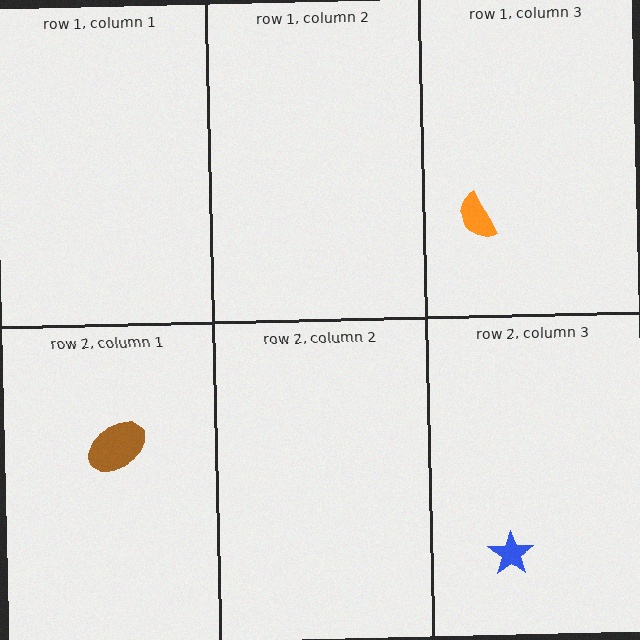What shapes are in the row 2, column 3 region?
The blue star.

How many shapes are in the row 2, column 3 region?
1.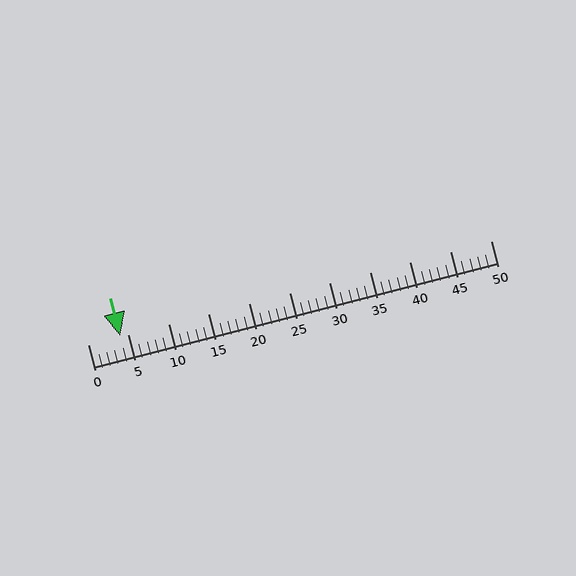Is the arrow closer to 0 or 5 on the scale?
The arrow is closer to 5.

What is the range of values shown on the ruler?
The ruler shows values from 0 to 50.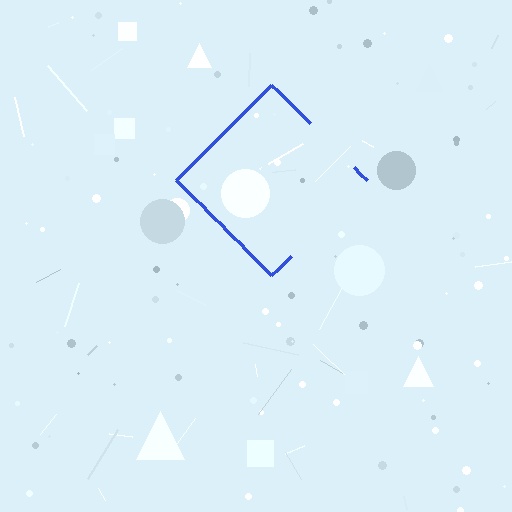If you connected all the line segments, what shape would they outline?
They would outline a diamond.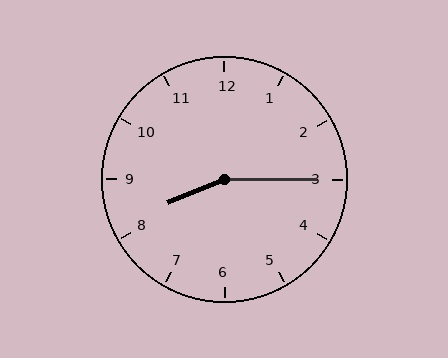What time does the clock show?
8:15.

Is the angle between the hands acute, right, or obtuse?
It is obtuse.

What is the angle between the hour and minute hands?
Approximately 158 degrees.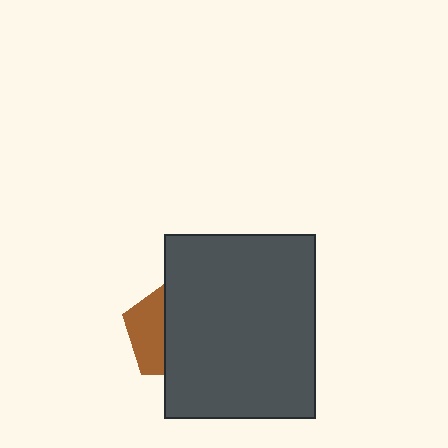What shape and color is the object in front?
The object in front is a dark gray rectangle.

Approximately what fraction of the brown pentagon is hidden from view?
Roughly 63% of the brown pentagon is hidden behind the dark gray rectangle.